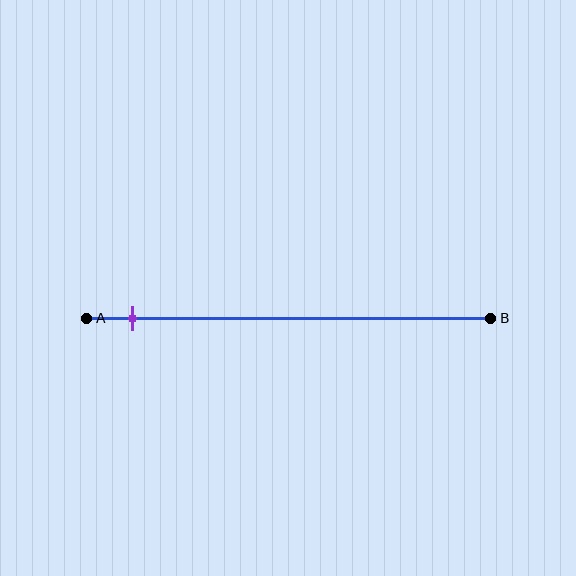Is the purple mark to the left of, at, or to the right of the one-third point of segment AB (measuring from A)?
The purple mark is to the left of the one-third point of segment AB.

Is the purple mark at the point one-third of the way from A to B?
No, the mark is at about 10% from A, not at the 33% one-third point.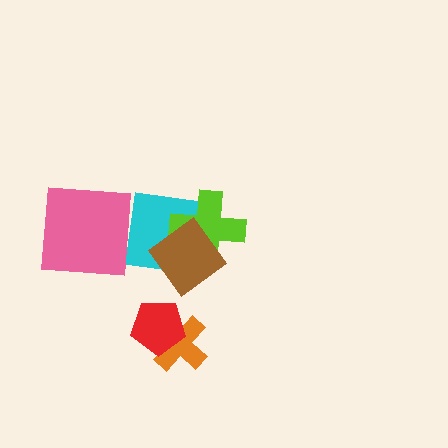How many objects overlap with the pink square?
0 objects overlap with the pink square.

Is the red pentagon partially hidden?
No, no other shape covers it.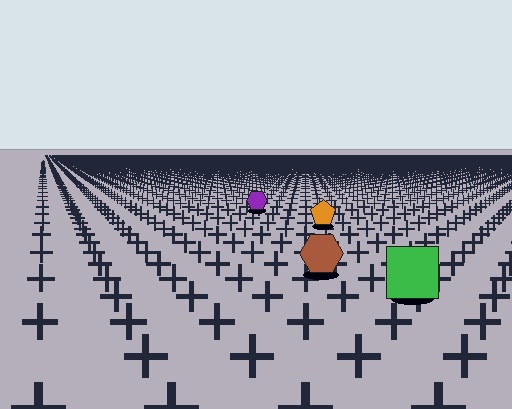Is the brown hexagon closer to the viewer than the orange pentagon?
Yes. The brown hexagon is closer — you can tell from the texture gradient: the ground texture is coarser near it.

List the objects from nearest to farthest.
From nearest to farthest: the green square, the brown hexagon, the orange pentagon, the purple hexagon.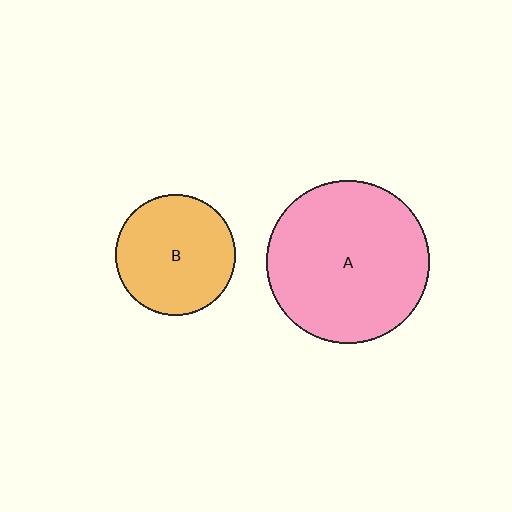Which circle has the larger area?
Circle A (pink).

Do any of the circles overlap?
No, none of the circles overlap.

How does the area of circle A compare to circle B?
Approximately 1.8 times.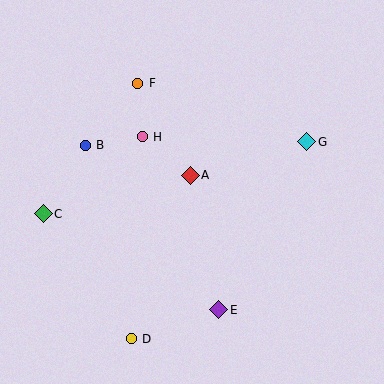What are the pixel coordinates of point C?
Point C is at (43, 214).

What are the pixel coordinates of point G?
Point G is at (307, 142).